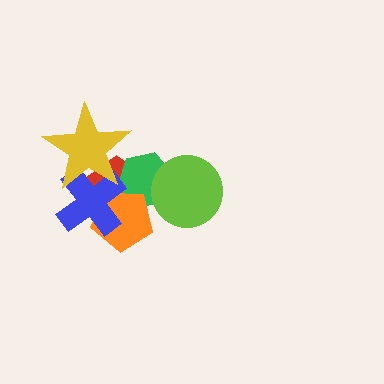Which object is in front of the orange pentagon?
The blue cross is in front of the orange pentagon.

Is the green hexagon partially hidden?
Yes, it is partially covered by another shape.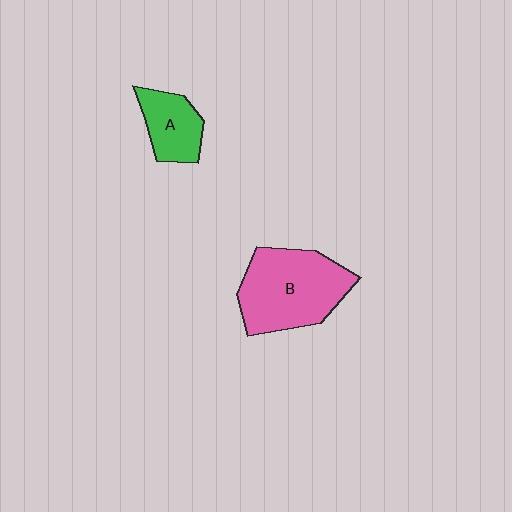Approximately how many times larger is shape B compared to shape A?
Approximately 2.1 times.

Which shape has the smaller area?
Shape A (green).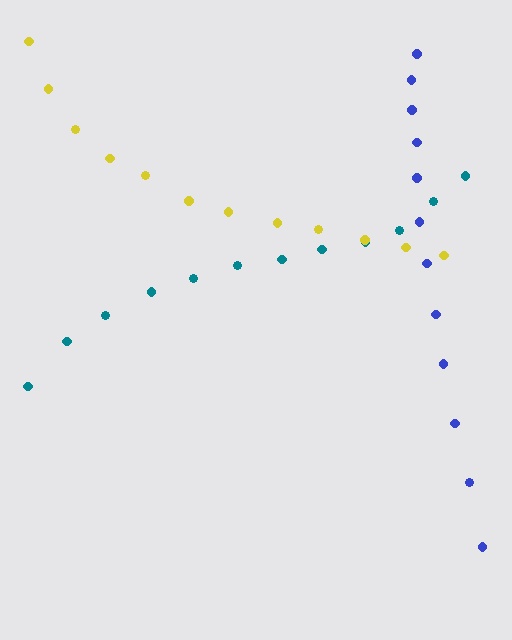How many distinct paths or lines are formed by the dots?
There are 3 distinct paths.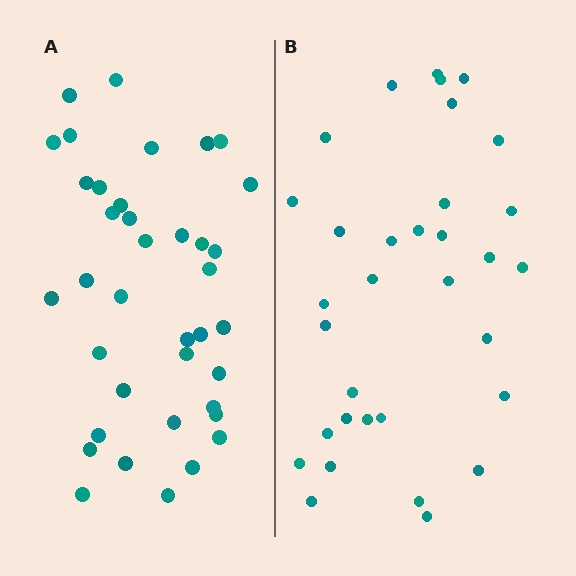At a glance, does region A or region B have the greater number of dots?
Region A (the left region) has more dots.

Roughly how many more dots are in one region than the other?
Region A has about 5 more dots than region B.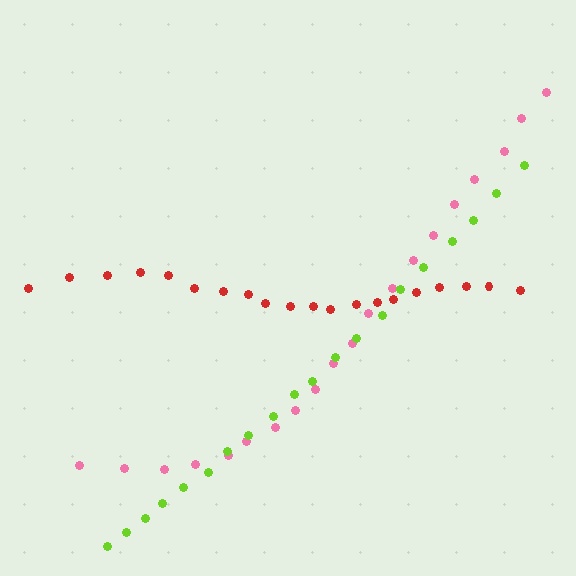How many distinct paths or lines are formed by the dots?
There are 3 distinct paths.